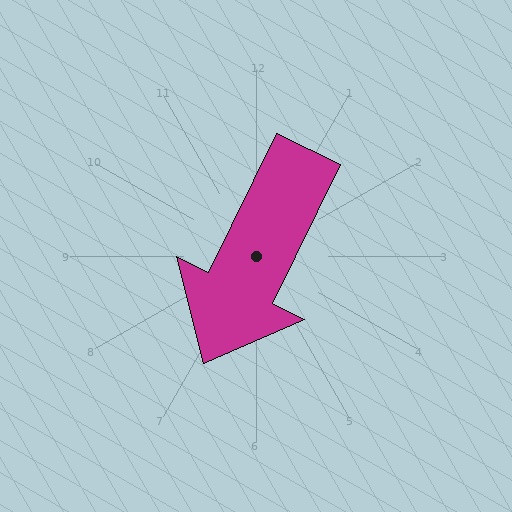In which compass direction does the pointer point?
Southwest.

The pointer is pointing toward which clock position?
Roughly 7 o'clock.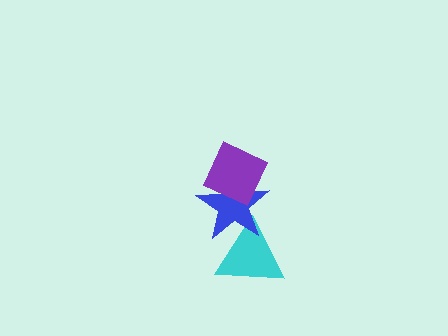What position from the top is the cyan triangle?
The cyan triangle is 3rd from the top.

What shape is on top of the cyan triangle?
The blue star is on top of the cyan triangle.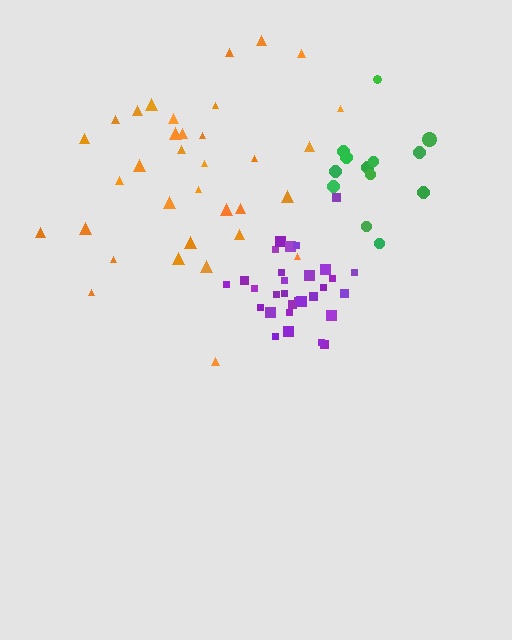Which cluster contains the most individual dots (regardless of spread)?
Orange (34).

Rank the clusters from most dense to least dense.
purple, orange, green.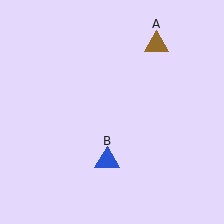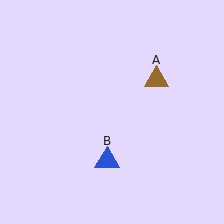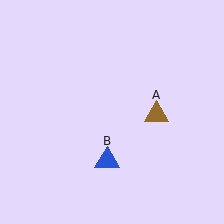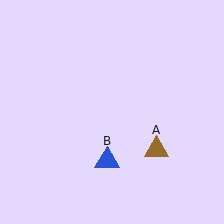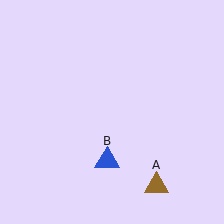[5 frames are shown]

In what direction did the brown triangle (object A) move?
The brown triangle (object A) moved down.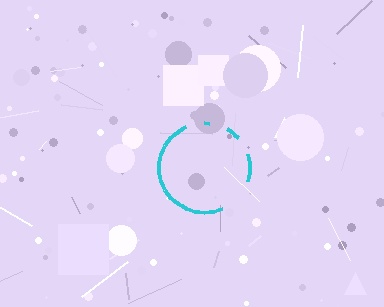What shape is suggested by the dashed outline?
The dashed outline suggests a circle.